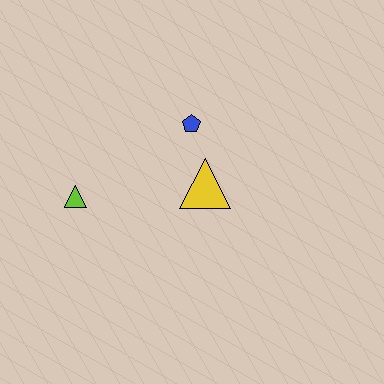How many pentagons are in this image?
There is 1 pentagon.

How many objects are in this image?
There are 3 objects.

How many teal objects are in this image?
There are no teal objects.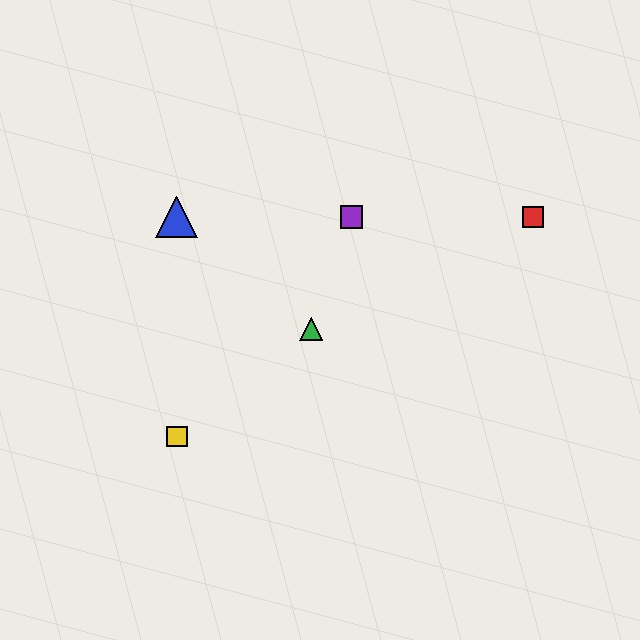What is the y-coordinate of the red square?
The red square is at y≈217.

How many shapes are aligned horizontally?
3 shapes (the red square, the blue triangle, the purple square) are aligned horizontally.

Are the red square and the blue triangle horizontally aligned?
Yes, both are at y≈217.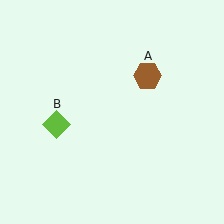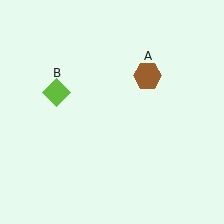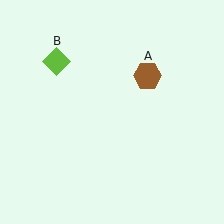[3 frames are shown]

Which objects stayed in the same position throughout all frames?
Brown hexagon (object A) remained stationary.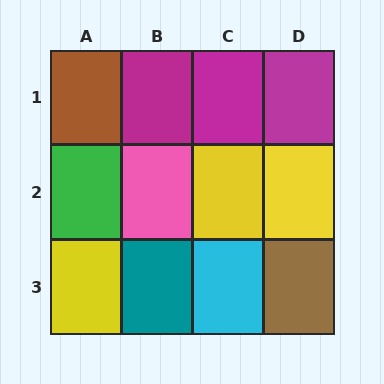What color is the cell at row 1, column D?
Magenta.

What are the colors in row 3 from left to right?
Yellow, teal, cyan, brown.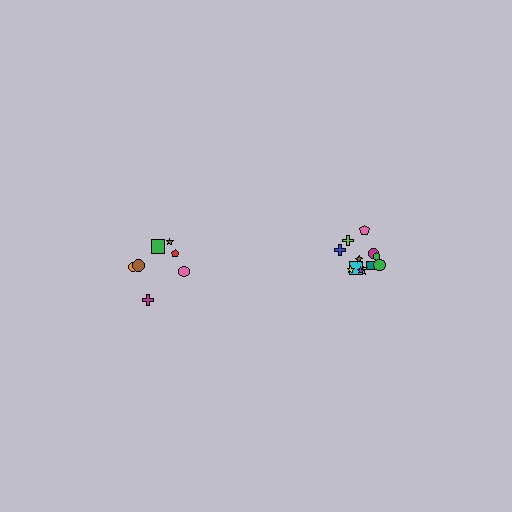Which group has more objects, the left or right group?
The right group.